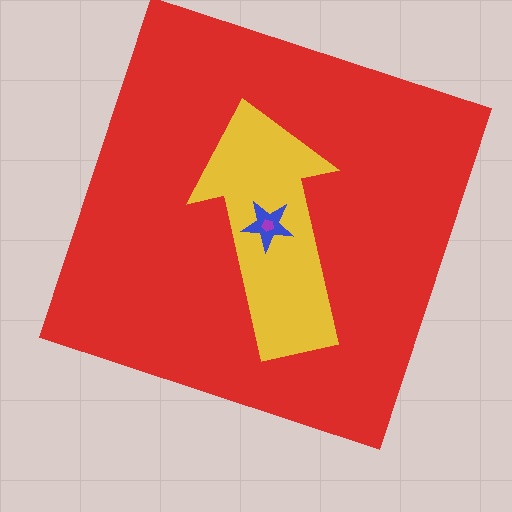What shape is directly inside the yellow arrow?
The blue star.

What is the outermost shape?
The red square.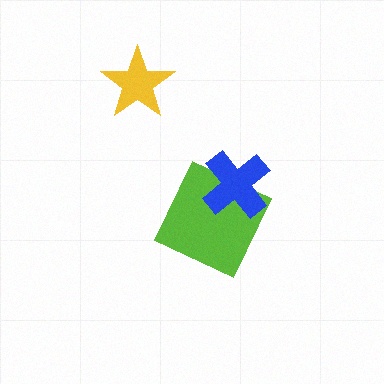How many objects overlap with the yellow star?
0 objects overlap with the yellow star.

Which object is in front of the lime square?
The blue cross is in front of the lime square.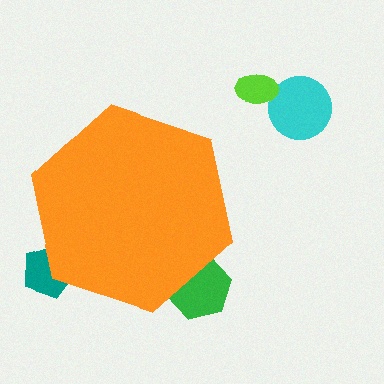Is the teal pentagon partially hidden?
Yes, the teal pentagon is partially hidden behind the orange hexagon.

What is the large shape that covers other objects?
An orange hexagon.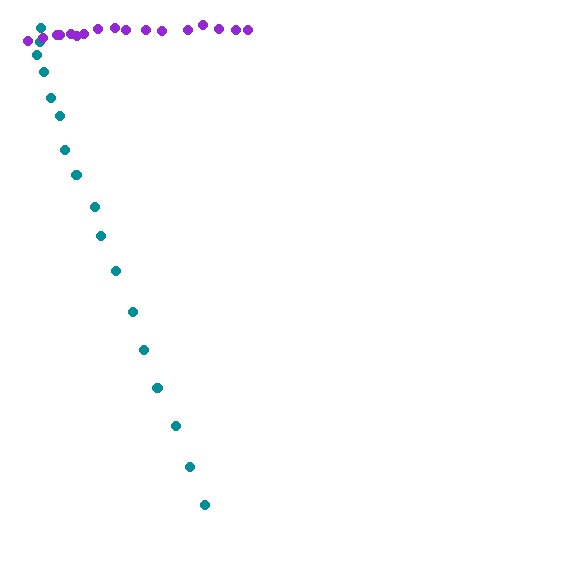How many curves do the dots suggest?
There are 2 distinct paths.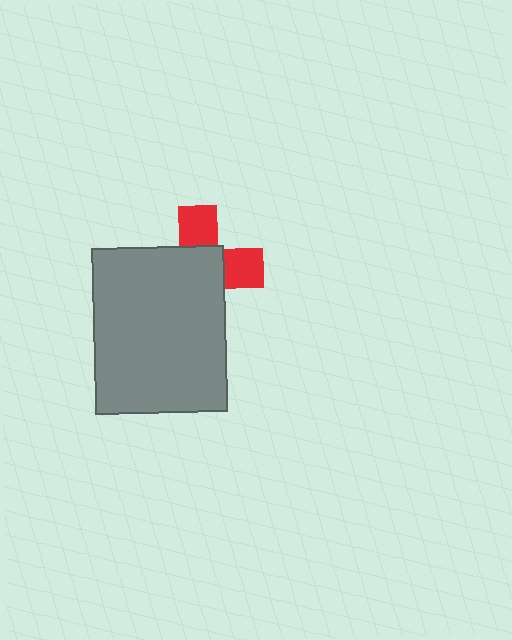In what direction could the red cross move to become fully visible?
The red cross could move toward the upper-right. That would shift it out from behind the gray rectangle entirely.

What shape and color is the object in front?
The object in front is a gray rectangle.